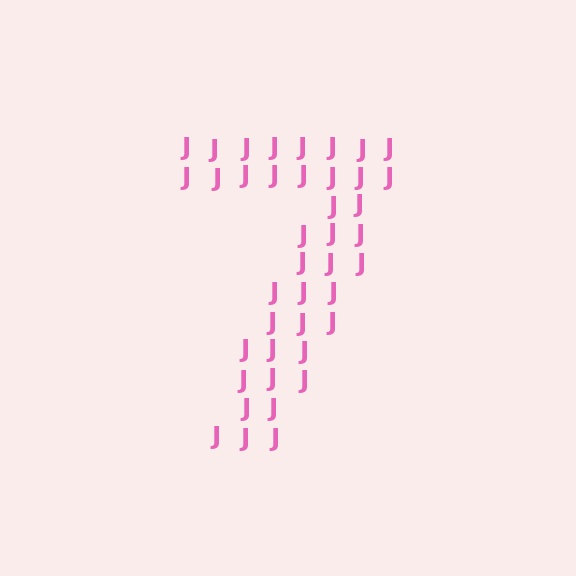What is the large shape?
The large shape is the digit 7.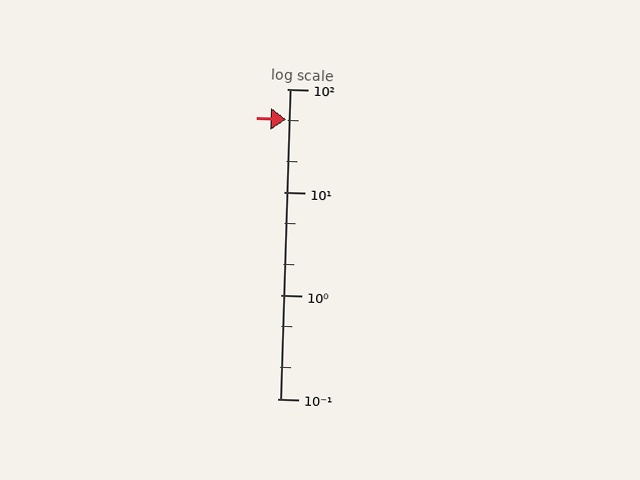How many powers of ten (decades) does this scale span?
The scale spans 3 decades, from 0.1 to 100.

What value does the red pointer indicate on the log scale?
The pointer indicates approximately 51.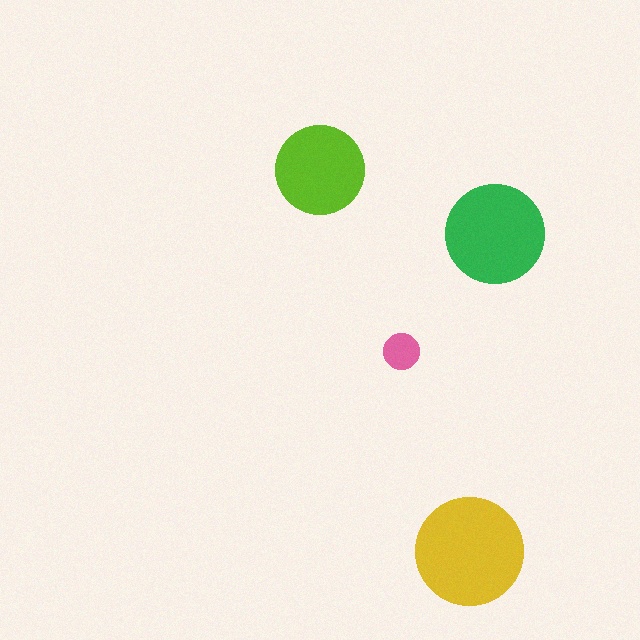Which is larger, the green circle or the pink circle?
The green one.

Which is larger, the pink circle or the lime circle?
The lime one.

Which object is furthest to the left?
The lime circle is leftmost.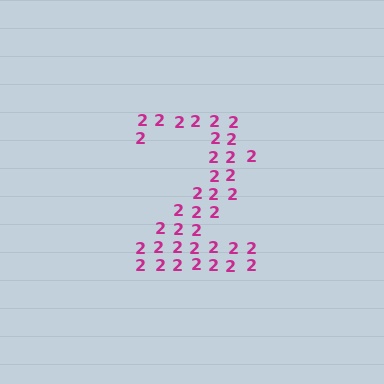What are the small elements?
The small elements are digit 2's.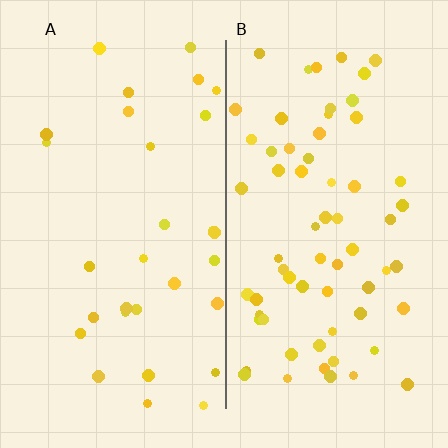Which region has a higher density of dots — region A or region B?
B (the right).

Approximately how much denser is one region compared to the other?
Approximately 2.1× — region B over region A.